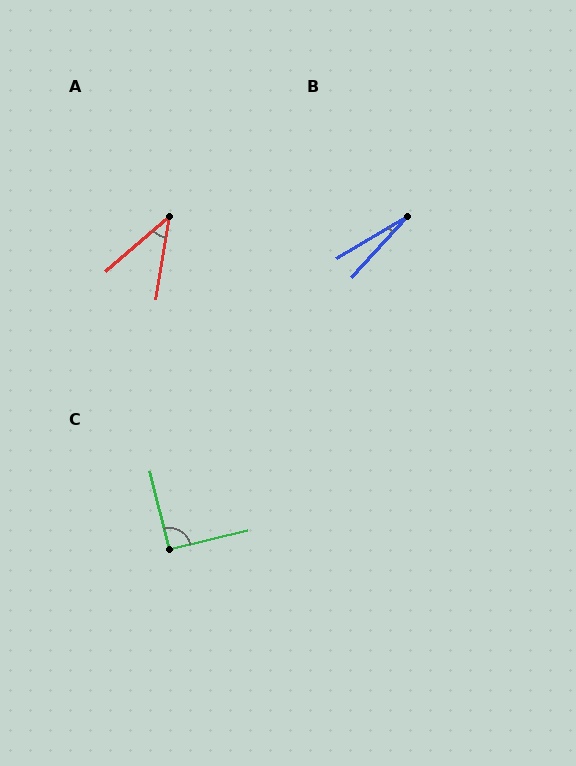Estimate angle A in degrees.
Approximately 40 degrees.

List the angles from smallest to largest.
B (17°), A (40°), C (91°).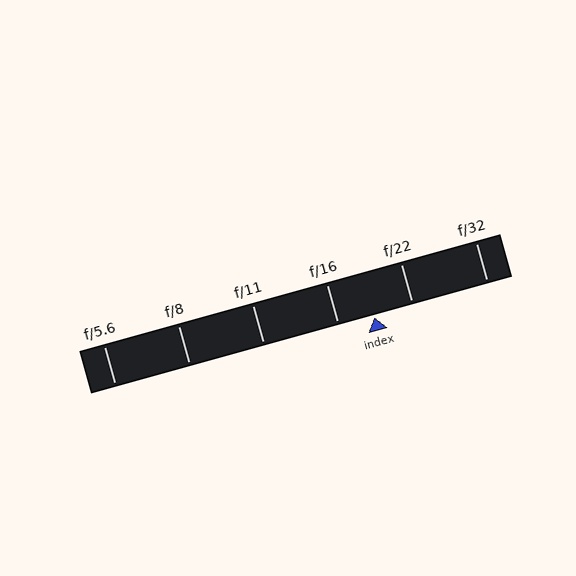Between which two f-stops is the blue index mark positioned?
The index mark is between f/16 and f/22.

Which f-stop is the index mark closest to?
The index mark is closest to f/16.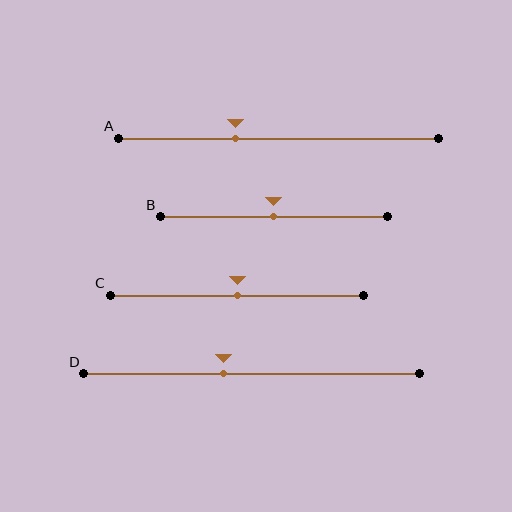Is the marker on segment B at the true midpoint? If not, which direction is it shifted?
Yes, the marker on segment B is at the true midpoint.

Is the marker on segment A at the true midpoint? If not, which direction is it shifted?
No, the marker on segment A is shifted to the left by about 13% of the segment length.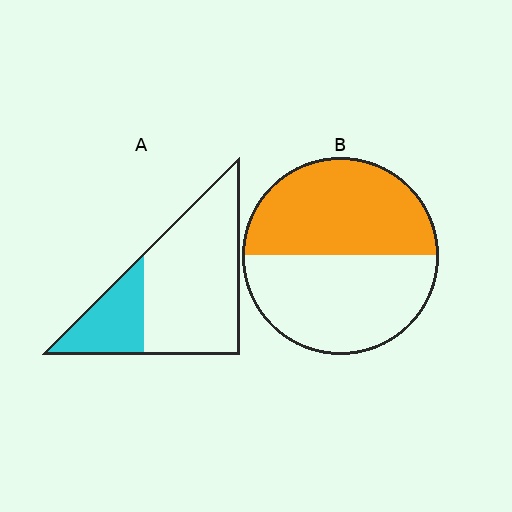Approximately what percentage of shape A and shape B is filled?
A is approximately 25% and B is approximately 50%.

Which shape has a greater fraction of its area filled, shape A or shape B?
Shape B.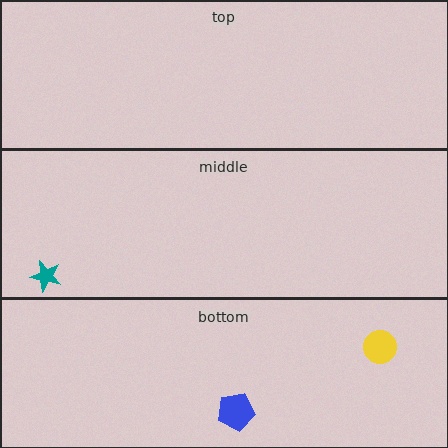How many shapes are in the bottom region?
2.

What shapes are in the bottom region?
The yellow circle, the blue pentagon.